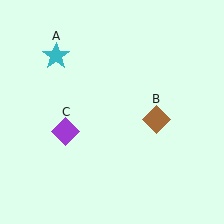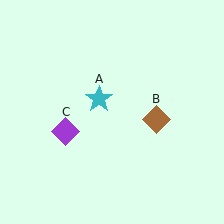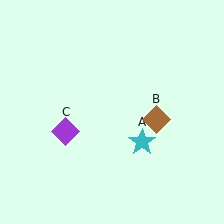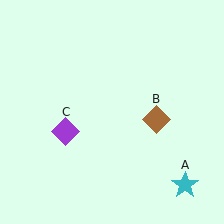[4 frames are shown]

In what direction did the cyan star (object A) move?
The cyan star (object A) moved down and to the right.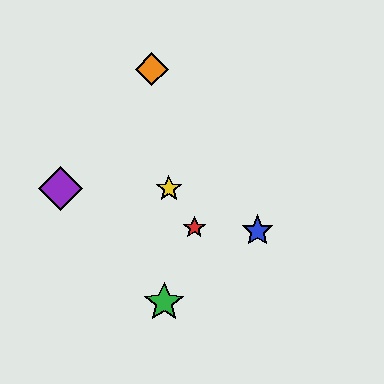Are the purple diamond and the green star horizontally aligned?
No, the purple diamond is at y≈189 and the green star is at y≈302.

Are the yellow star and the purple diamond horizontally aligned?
Yes, both are at y≈189.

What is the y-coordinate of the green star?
The green star is at y≈302.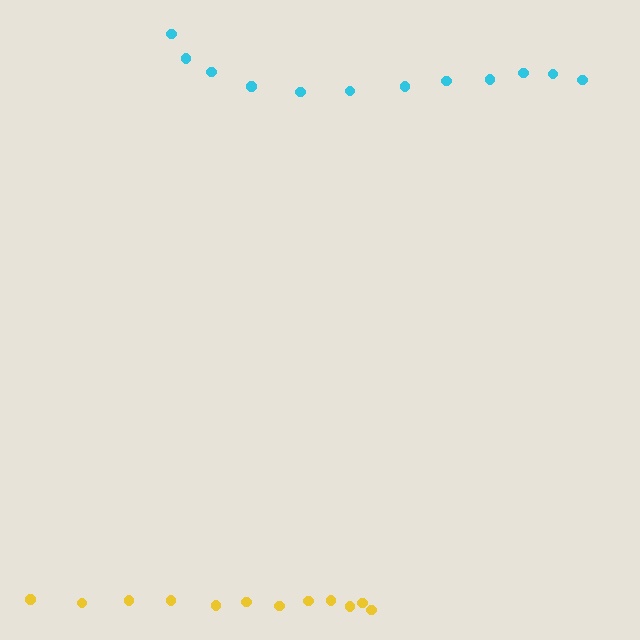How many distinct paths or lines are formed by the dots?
There are 2 distinct paths.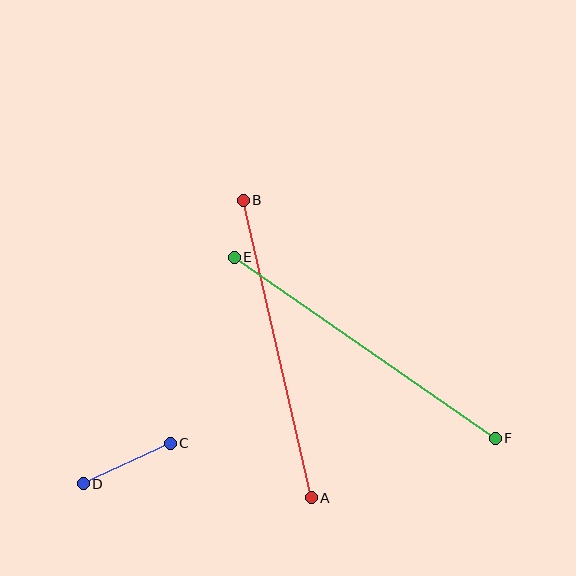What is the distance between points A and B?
The distance is approximately 305 pixels.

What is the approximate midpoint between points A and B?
The midpoint is at approximately (277, 349) pixels.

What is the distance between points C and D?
The distance is approximately 96 pixels.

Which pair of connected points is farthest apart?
Points E and F are farthest apart.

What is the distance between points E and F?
The distance is approximately 317 pixels.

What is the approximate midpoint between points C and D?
The midpoint is at approximately (127, 463) pixels.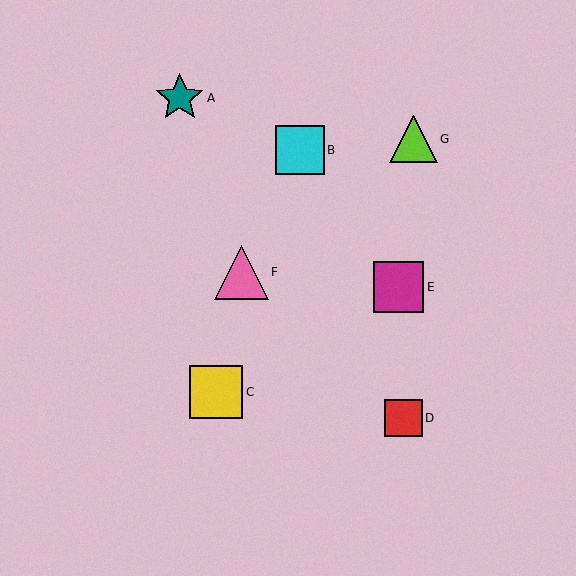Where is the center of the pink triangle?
The center of the pink triangle is at (241, 272).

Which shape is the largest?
The pink triangle (labeled F) is the largest.